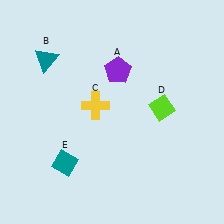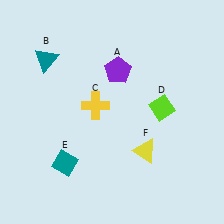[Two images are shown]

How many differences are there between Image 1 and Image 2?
There is 1 difference between the two images.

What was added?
A yellow triangle (F) was added in Image 2.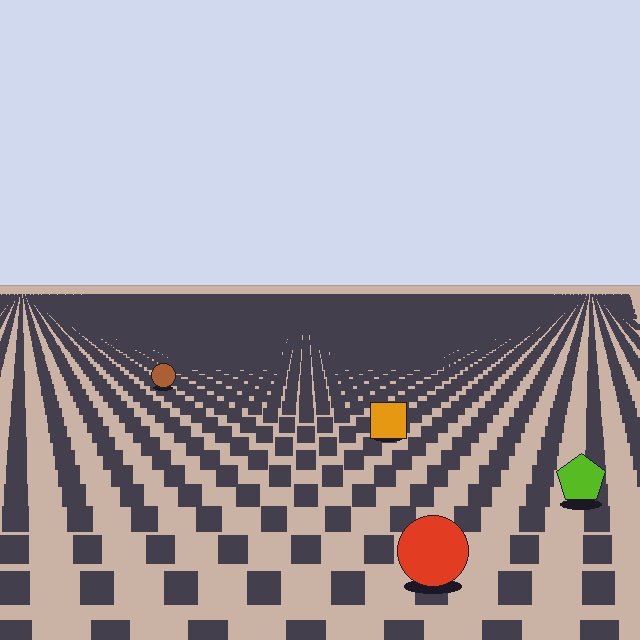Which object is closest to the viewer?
The red circle is closest. The texture marks near it are larger and more spread out.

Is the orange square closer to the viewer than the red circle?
No. The red circle is closer — you can tell from the texture gradient: the ground texture is coarser near it.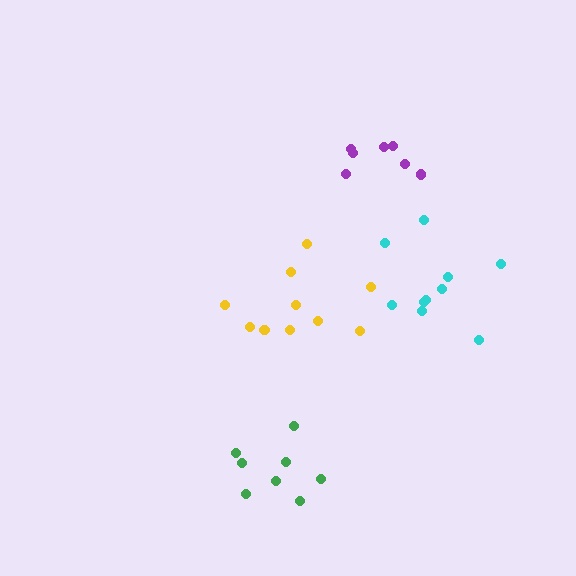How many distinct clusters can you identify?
There are 4 distinct clusters.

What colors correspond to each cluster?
The clusters are colored: purple, cyan, yellow, green.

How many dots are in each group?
Group 1: 7 dots, Group 2: 10 dots, Group 3: 10 dots, Group 4: 8 dots (35 total).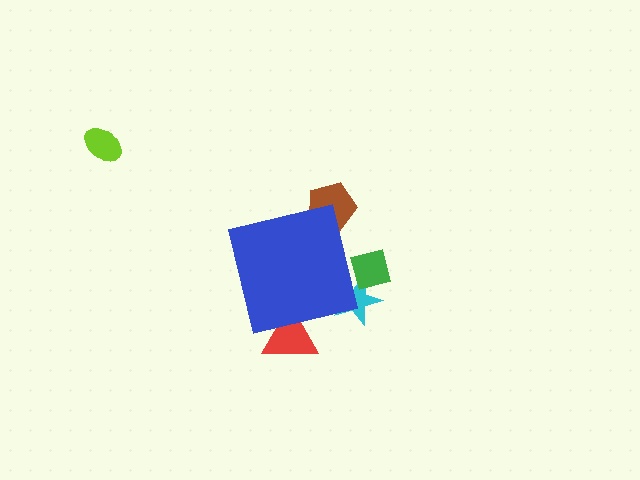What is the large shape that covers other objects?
A blue square.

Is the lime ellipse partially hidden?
No, the lime ellipse is fully visible.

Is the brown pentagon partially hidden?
Yes, the brown pentagon is partially hidden behind the blue square.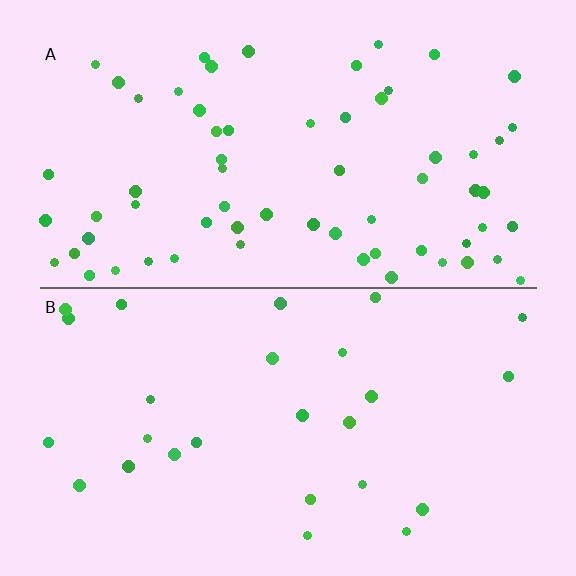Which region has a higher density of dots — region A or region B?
A (the top).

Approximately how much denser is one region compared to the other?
Approximately 2.5× — region A over region B.